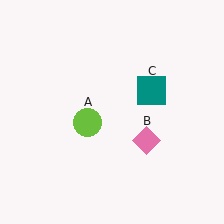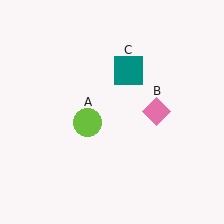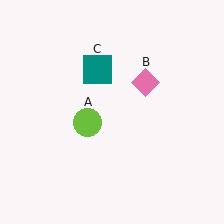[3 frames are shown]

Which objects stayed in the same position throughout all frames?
Lime circle (object A) remained stationary.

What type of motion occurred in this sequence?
The pink diamond (object B), teal square (object C) rotated counterclockwise around the center of the scene.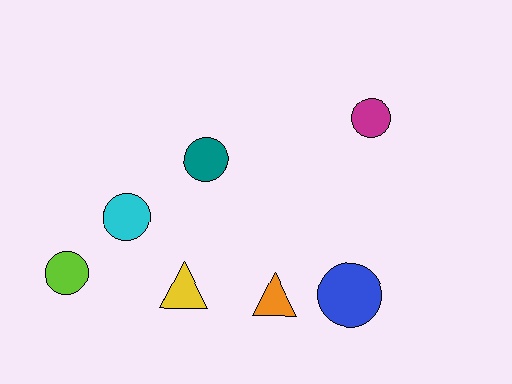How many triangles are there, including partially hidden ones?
There are 2 triangles.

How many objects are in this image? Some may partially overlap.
There are 7 objects.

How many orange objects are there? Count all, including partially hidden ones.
There is 1 orange object.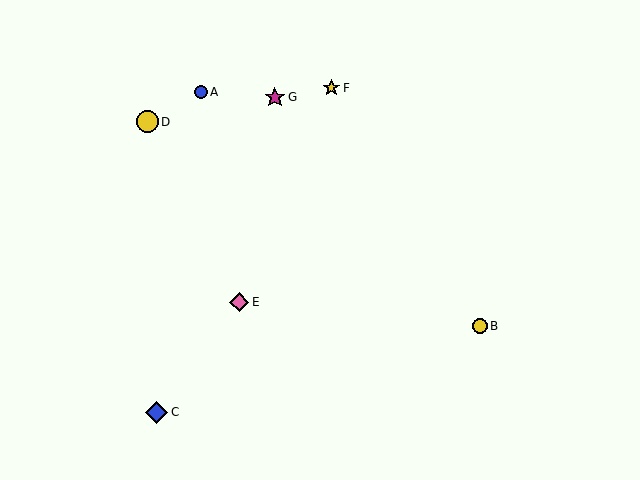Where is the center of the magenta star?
The center of the magenta star is at (275, 97).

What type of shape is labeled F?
Shape F is a yellow star.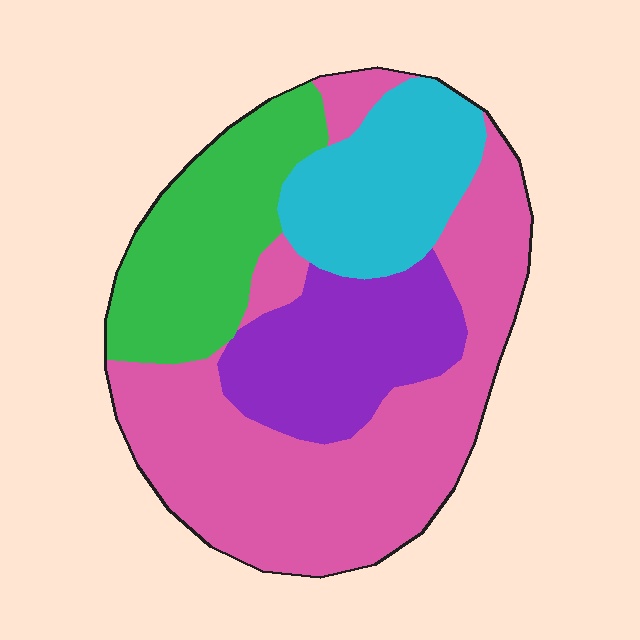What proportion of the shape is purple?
Purple covers 18% of the shape.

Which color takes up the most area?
Pink, at roughly 45%.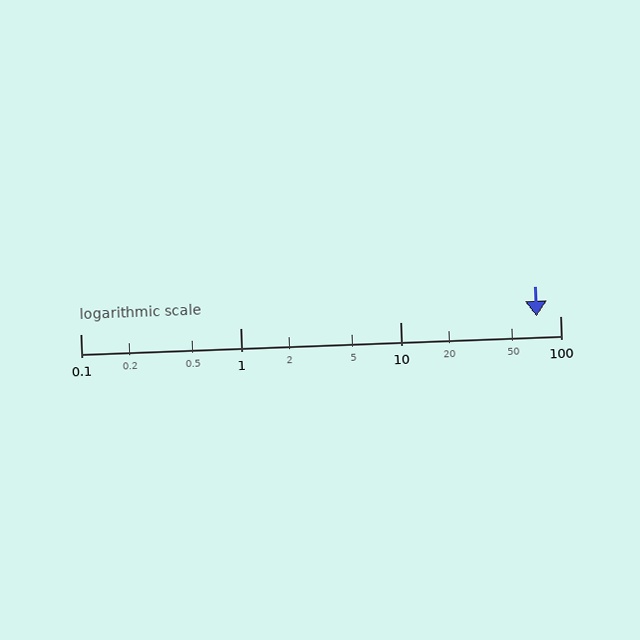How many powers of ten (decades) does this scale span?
The scale spans 3 decades, from 0.1 to 100.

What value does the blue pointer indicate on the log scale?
The pointer indicates approximately 71.